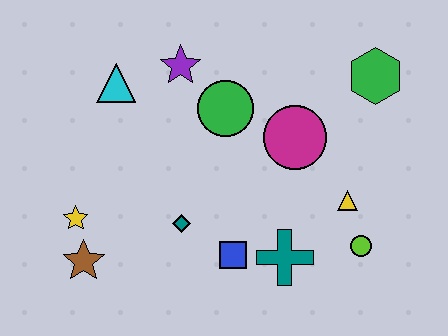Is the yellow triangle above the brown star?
Yes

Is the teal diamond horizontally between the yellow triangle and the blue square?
No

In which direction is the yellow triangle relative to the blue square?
The yellow triangle is to the right of the blue square.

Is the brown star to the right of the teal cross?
No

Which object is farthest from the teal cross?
The cyan triangle is farthest from the teal cross.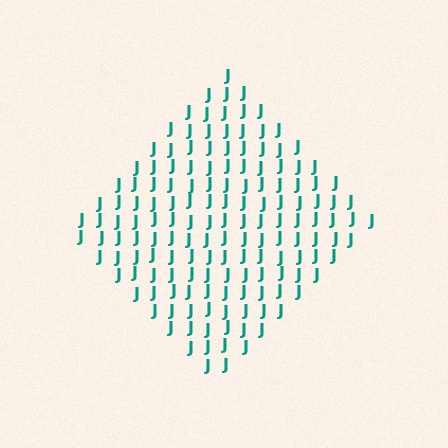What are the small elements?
The small elements are letter J's.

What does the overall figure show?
The overall figure shows a diamond.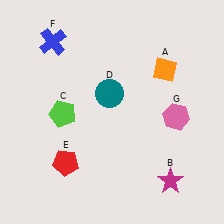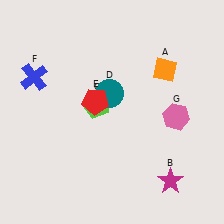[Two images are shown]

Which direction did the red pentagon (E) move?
The red pentagon (E) moved up.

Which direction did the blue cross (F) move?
The blue cross (F) moved down.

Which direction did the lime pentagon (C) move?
The lime pentagon (C) moved right.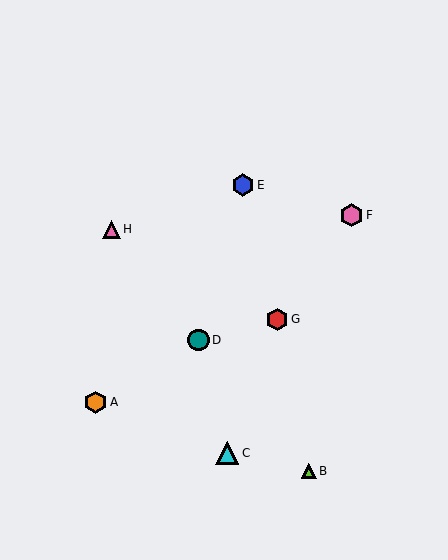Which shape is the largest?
The cyan triangle (labeled C) is the largest.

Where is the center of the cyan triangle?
The center of the cyan triangle is at (227, 453).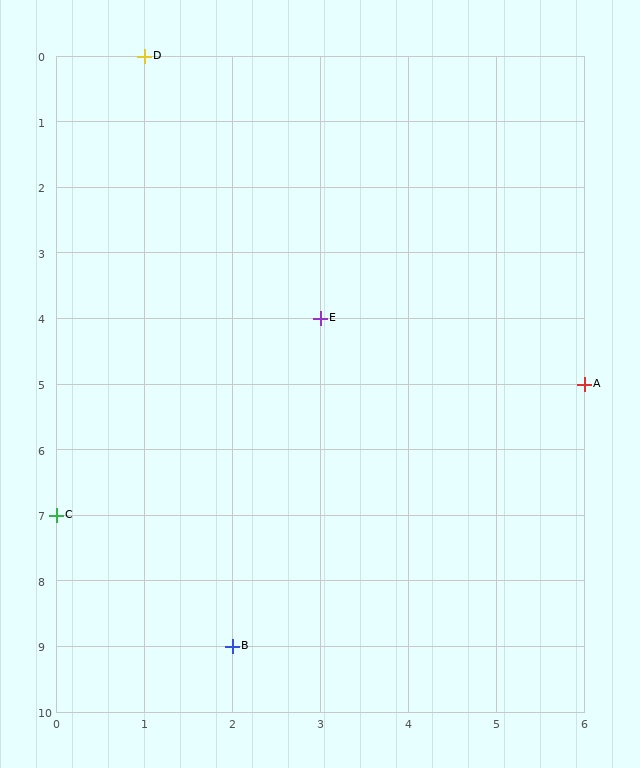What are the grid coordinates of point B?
Point B is at grid coordinates (2, 9).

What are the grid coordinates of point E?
Point E is at grid coordinates (3, 4).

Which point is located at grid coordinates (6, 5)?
Point A is at (6, 5).